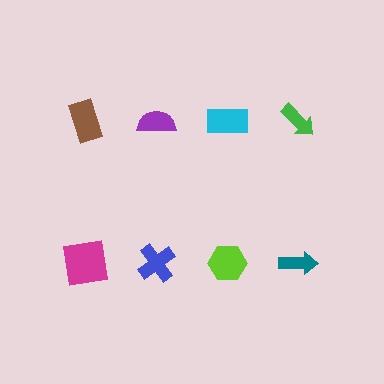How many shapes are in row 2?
4 shapes.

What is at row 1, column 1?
A brown rectangle.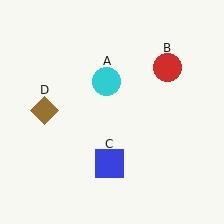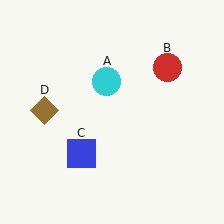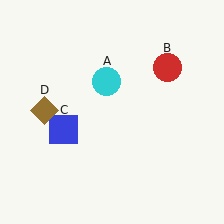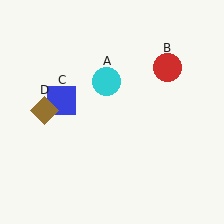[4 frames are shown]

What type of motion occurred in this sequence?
The blue square (object C) rotated clockwise around the center of the scene.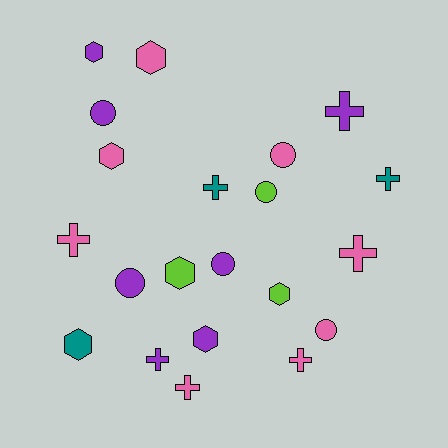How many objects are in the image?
There are 21 objects.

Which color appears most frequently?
Pink, with 8 objects.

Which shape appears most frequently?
Cross, with 8 objects.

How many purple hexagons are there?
There are 2 purple hexagons.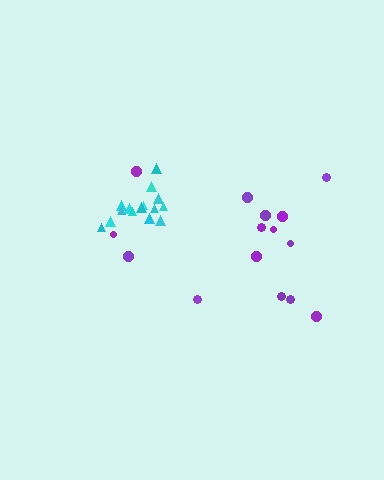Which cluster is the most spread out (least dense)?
Purple.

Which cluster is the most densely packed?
Cyan.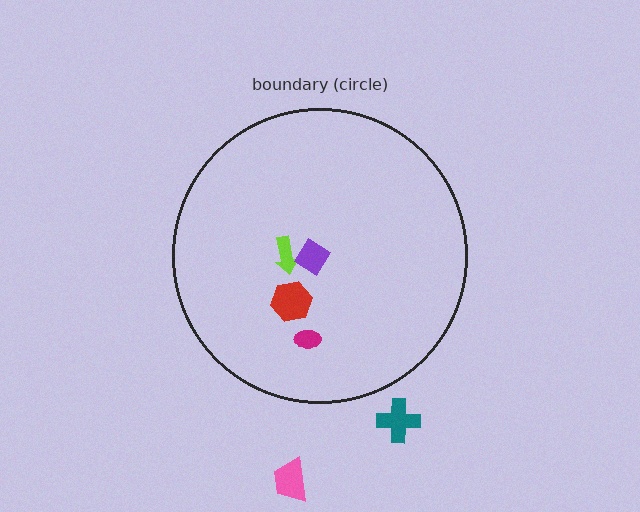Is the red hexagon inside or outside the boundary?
Inside.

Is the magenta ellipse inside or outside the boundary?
Inside.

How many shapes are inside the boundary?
4 inside, 2 outside.